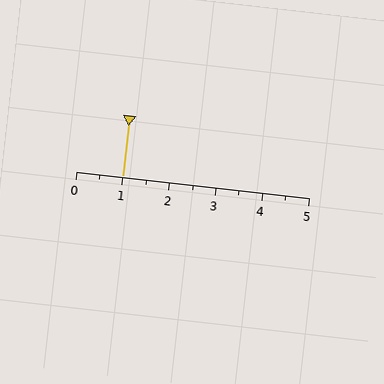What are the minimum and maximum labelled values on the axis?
The axis runs from 0 to 5.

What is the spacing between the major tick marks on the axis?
The major ticks are spaced 1 apart.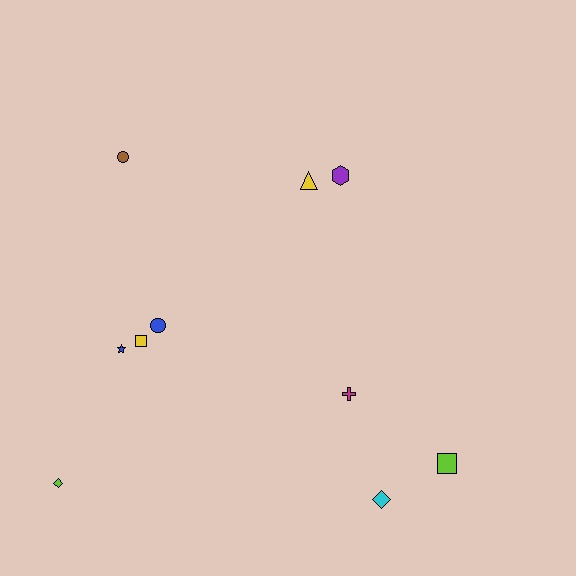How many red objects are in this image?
There are no red objects.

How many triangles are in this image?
There is 1 triangle.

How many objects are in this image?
There are 10 objects.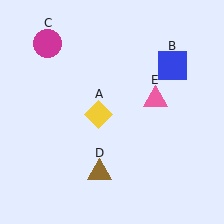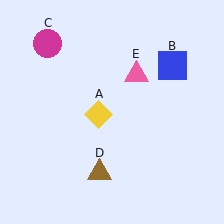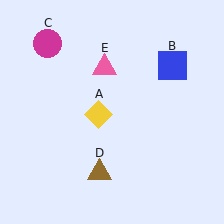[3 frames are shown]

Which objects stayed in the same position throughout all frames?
Yellow diamond (object A) and blue square (object B) and magenta circle (object C) and brown triangle (object D) remained stationary.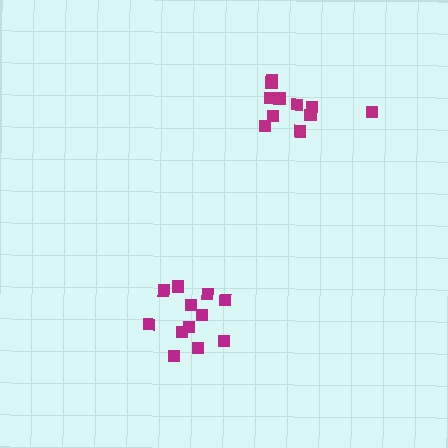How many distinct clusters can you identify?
There are 2 distinct clusters.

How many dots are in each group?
Group 1: 12 dots, Group 2: 11 dots (23 total).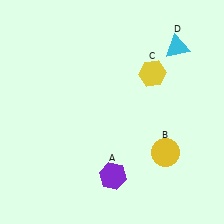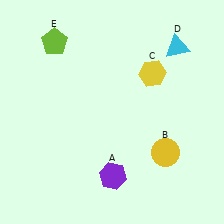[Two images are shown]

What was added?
A lime pentagon (E) was added in Image 2.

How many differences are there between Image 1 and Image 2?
There is 1 difference between the two images.